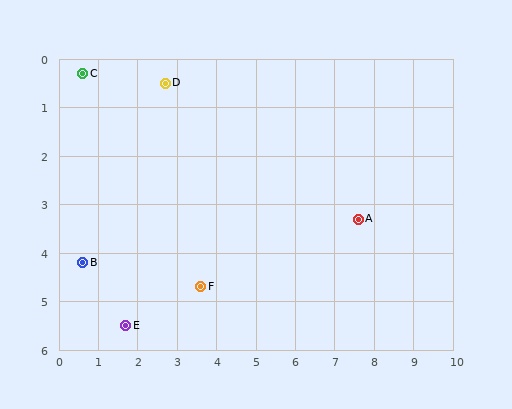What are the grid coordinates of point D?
Point D is at approximately (2.7, 0.5).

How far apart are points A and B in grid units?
Points A and B are about 7.1 grid units apart.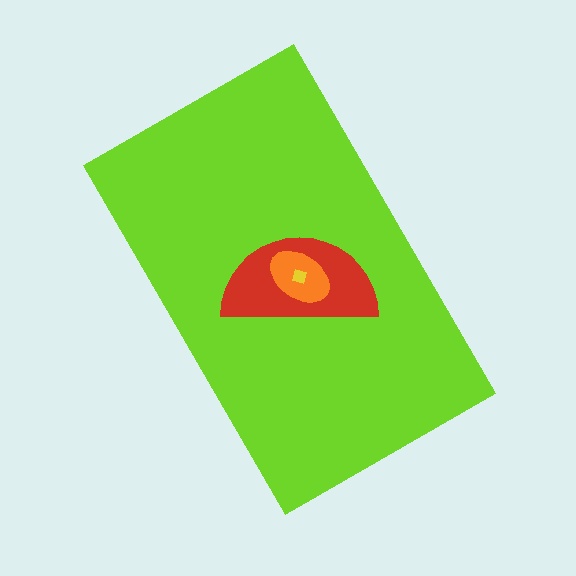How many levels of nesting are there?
4.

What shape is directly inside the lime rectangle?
The red semicircle.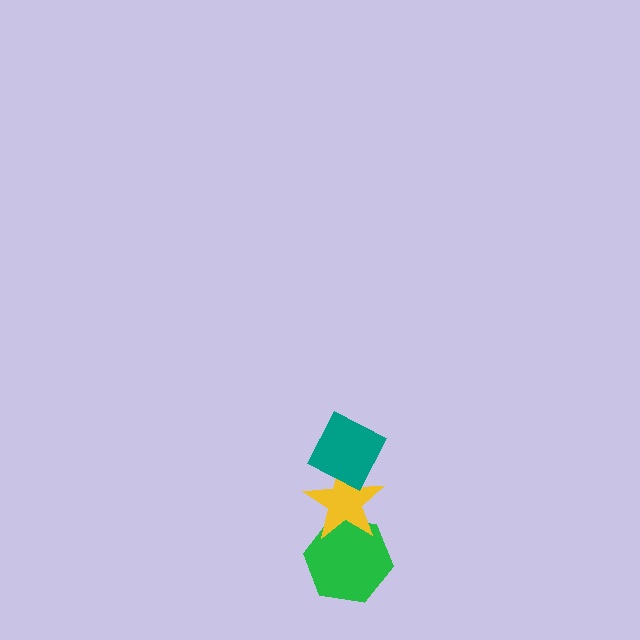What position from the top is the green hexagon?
The green hexagon is 3rd from the top.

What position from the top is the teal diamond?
The teal diamond is 1st from the top.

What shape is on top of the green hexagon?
The yellow star is on top of the green hexagon.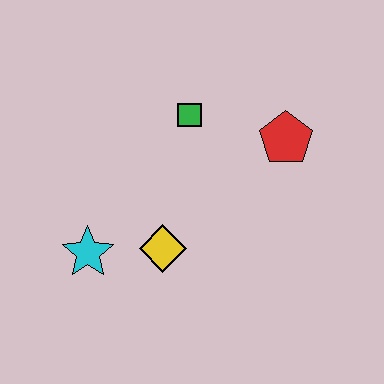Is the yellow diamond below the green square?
Yes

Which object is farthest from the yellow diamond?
The red pentagon is farthest from the yellow diamond.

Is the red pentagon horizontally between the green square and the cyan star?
No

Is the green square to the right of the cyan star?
Yes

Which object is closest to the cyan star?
The yellow diamond is closest to the cyan star.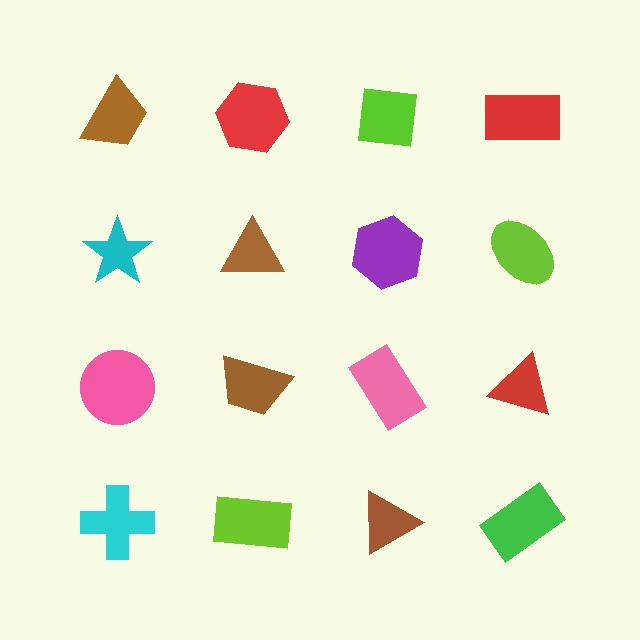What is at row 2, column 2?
A brown triangle.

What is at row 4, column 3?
A brown triangle.